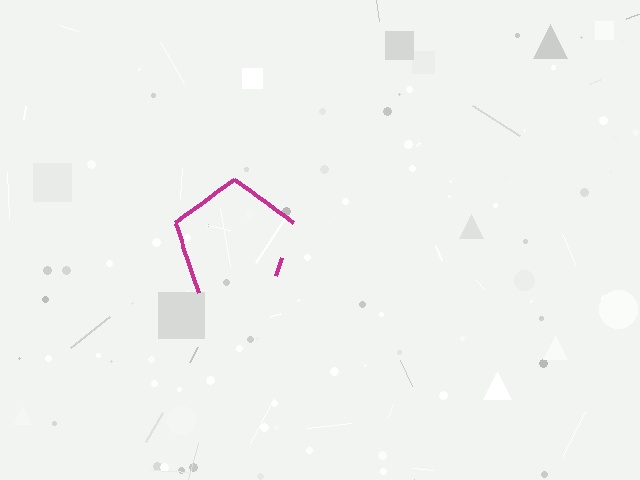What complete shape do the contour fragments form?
The contour fragments form a pentagon.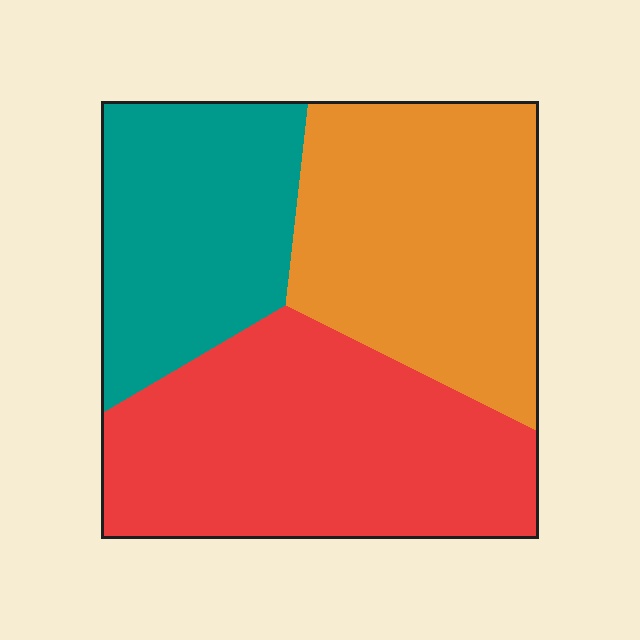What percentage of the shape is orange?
Orange takes up about one third (1/3) of the shape.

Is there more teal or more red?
Red.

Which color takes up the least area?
Teal, at roughly 25%.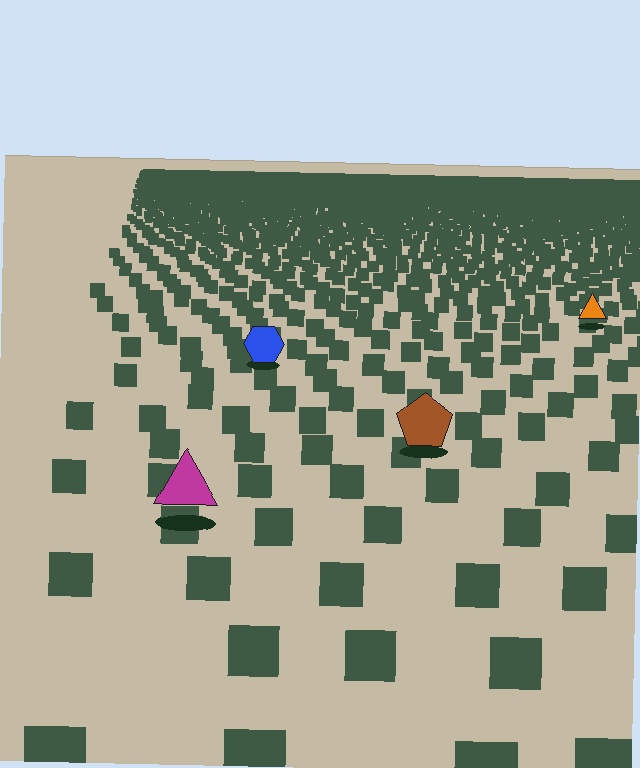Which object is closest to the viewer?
The magenta triangle is closest. The texture marks near it are larger and more spread out.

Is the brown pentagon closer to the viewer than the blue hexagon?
Yes. The brown pentagon is closer — you can tell from the texture gradient: the ground texture is coarser near it.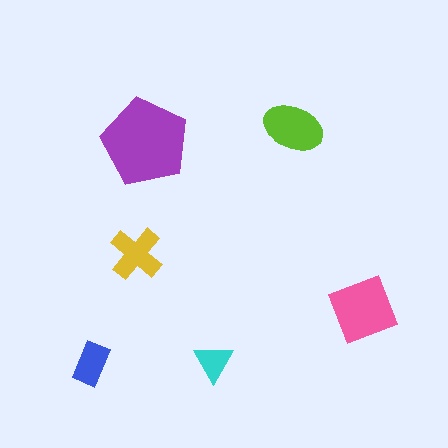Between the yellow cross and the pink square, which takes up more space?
The pink square.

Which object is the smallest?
The cyan triangle.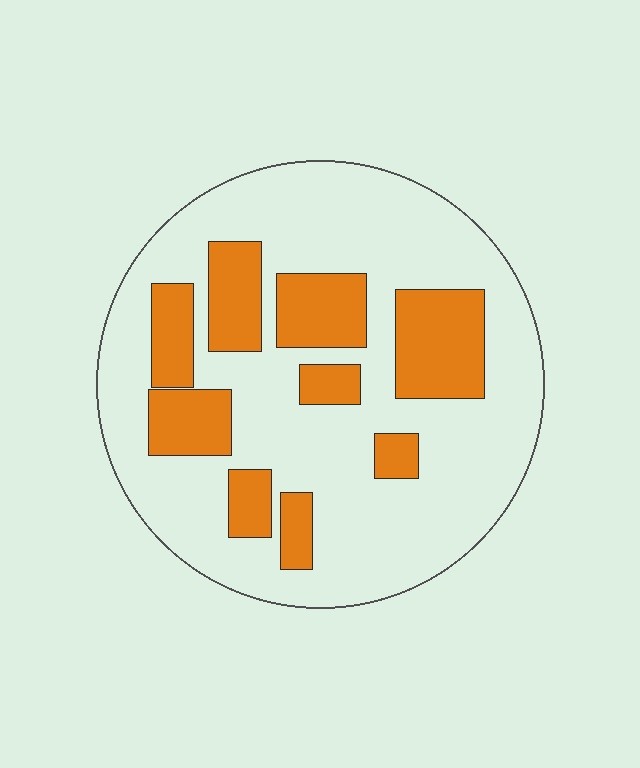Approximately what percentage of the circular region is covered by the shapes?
Approximately 25%.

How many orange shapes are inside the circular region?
9.